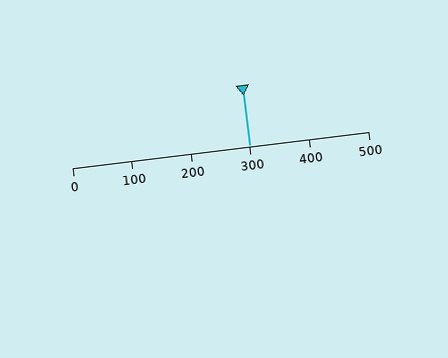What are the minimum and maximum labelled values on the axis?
The axis runs from 0 to 500.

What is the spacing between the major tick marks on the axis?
The major ticks are spaced 100 apart.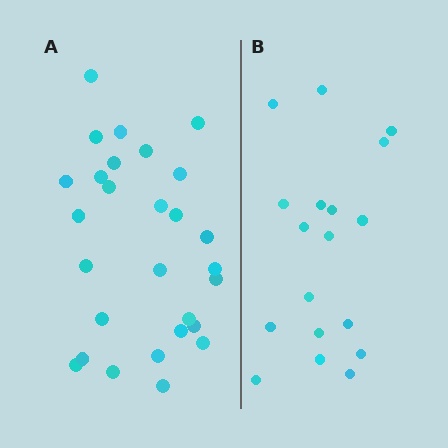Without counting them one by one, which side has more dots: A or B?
Region A (the left region) has more dots.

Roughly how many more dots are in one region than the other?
Region A has roughly 10 or so more dots than region B.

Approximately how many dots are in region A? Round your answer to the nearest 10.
About 30 dots. (The exact count is 28, which rounds to 30.)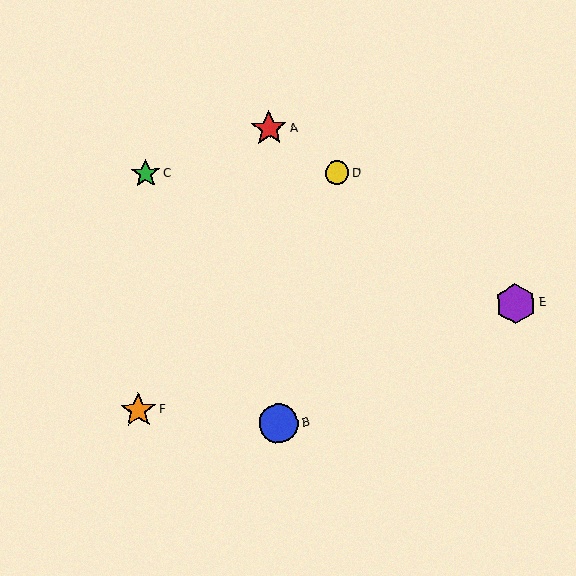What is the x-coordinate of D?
Object D is at x≈337.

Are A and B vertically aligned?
Yes, both are at x≈269.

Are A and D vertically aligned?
No, A is at x≈269 and D is at x≈337.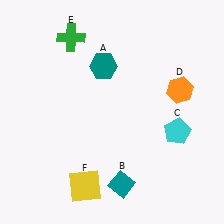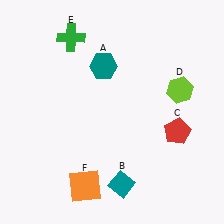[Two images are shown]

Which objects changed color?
C changed from cyan to red. D changed from orange to lime. F changed from yellow to orange.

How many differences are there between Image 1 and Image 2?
There are 3 differences between the two images.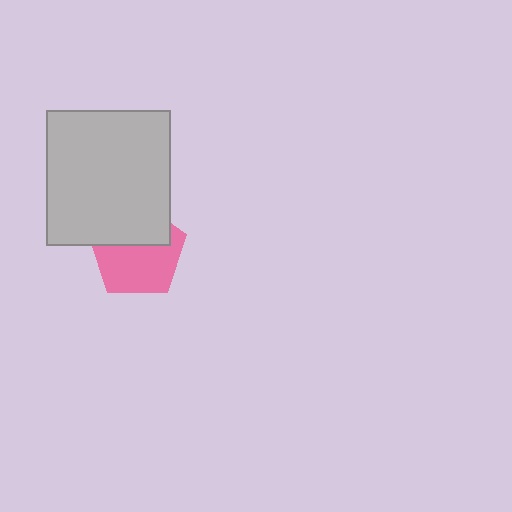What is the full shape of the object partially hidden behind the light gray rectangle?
The partially hidden object is a pink pentagon.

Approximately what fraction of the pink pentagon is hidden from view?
Roughly 40% of the pink pentagon is hidden behind the light gray rectangle.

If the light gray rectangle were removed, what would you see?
You would see the complete pink pentagon.